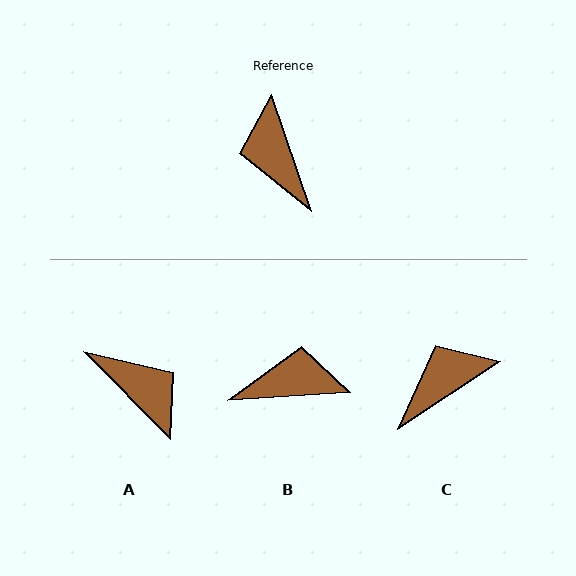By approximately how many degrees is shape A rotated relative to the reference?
Approximately 154 degrees clockwise.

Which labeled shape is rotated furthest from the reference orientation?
A, about 154 degrees away.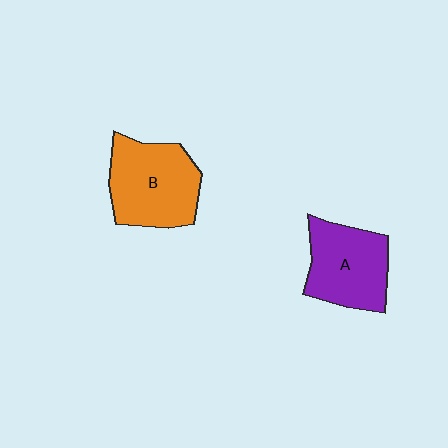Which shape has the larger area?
Shape B (orange).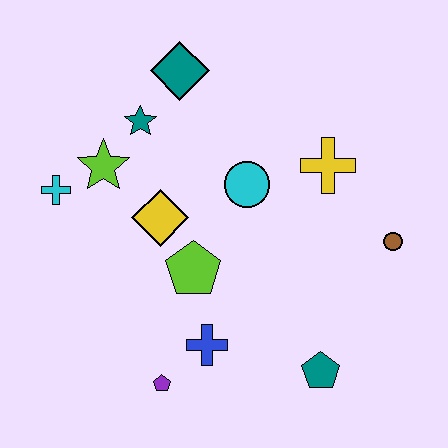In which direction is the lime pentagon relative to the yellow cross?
The lime pentagon is to the left of the yellow cross.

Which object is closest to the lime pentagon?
The yellow diamond is closest to the lime pentagon.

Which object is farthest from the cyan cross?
The brown circle is farthest from the cyan cross.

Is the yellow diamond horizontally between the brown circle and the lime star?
Yes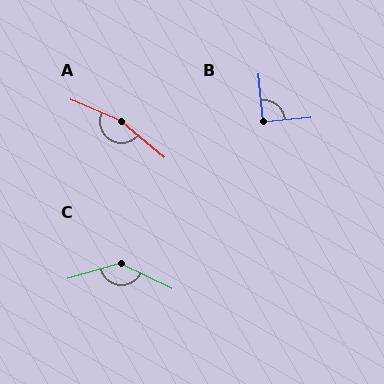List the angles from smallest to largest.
B (91°), C (139°), A (164°).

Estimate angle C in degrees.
Approximately 139 degrees.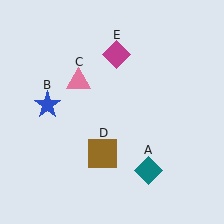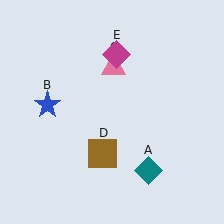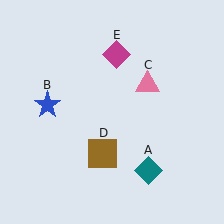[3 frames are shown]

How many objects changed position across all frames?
1 object changed position: pink triangle (object C).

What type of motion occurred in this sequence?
The pink triangle (object C) rotated clockwise around the center of the scene.